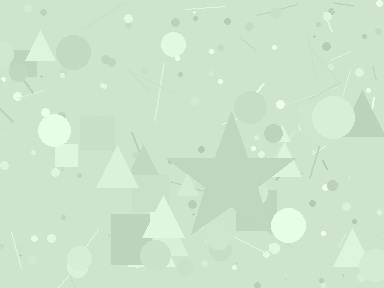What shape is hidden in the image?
A star is hidden in the image.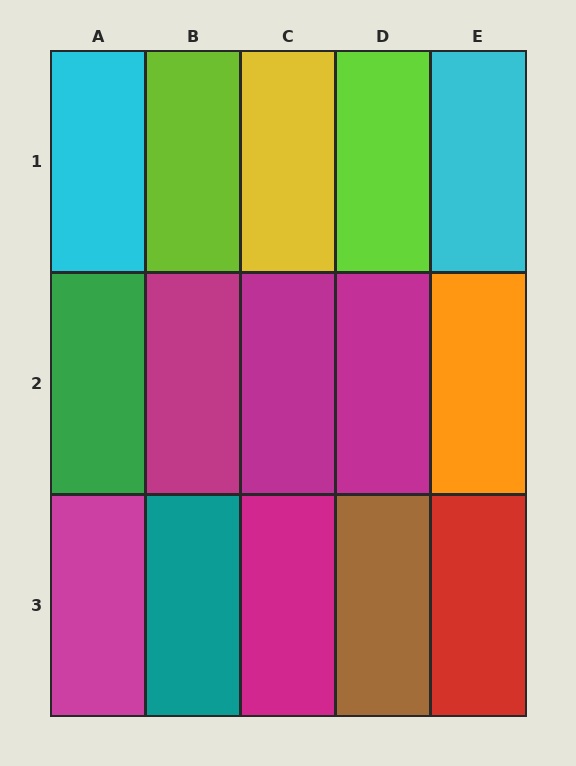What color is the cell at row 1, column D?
Lime.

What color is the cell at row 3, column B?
Teal.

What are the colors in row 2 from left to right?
Green, magenta, magenta, magenta, orange.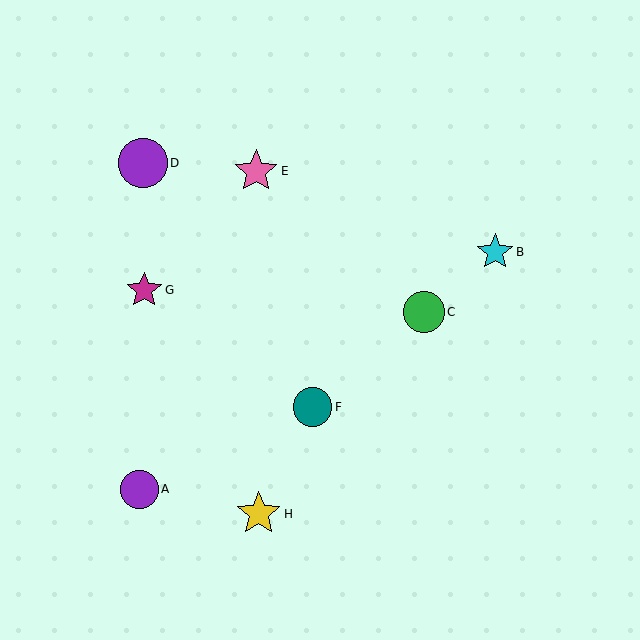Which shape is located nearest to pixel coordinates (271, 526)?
The yellow star (labeled H) at (259, 514) is nearest to that location.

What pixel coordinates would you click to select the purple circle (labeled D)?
Click at (143, 163) to select the purple circle D.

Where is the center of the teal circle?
The center of the teal circle is at (313, 407).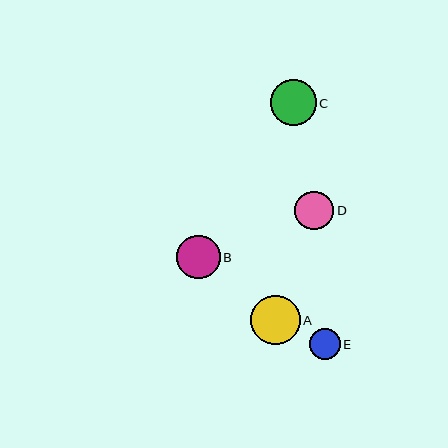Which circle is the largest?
Circle A is the largest with a size of approximately 49 pixels.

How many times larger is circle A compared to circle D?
Circle A is approximately 1.3 times the size of circle D.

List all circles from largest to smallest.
From largest to smallest: A, C, B, D, E.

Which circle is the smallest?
Circle E is the smallest with a size of approximately 30 pixels.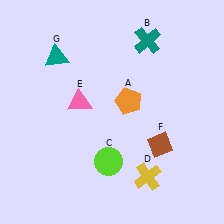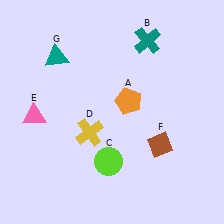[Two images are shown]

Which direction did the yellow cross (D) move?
The yellow cross (D) moved left.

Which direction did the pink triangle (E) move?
The pink triangle (E) moved left.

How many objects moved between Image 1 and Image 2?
2 objects moved between the two images.